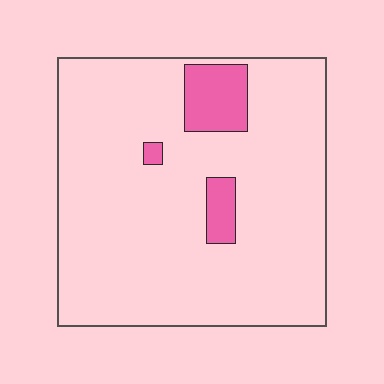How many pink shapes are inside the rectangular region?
3.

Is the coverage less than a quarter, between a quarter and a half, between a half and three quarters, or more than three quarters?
Less than a quarter.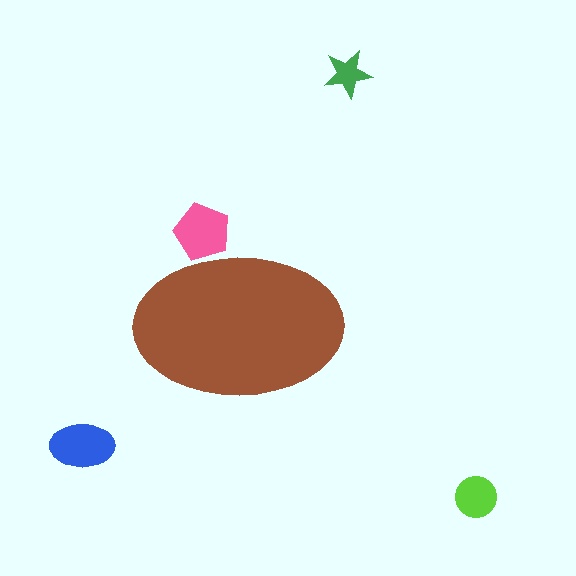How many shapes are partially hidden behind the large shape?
1 shape is partially hidden.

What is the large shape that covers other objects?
A brown ellipse.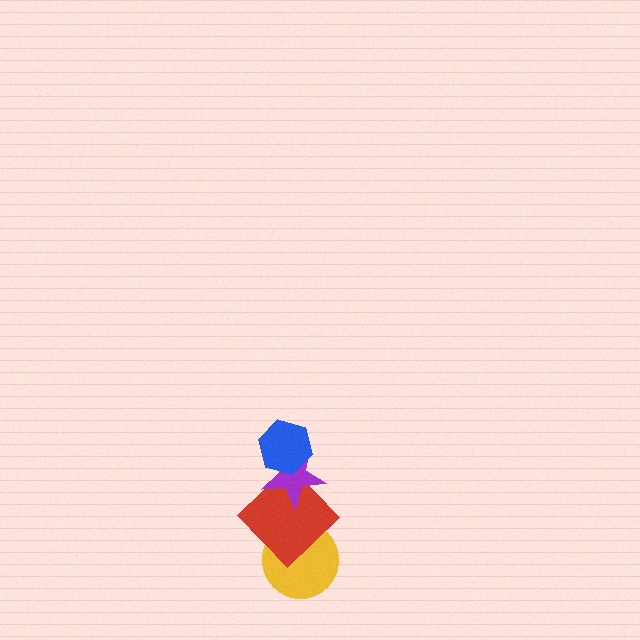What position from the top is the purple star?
The purple star is 2nd from the top.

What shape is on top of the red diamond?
The purple star is on top of the red diamond.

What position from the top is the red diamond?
The red diamond is 3rd from the top.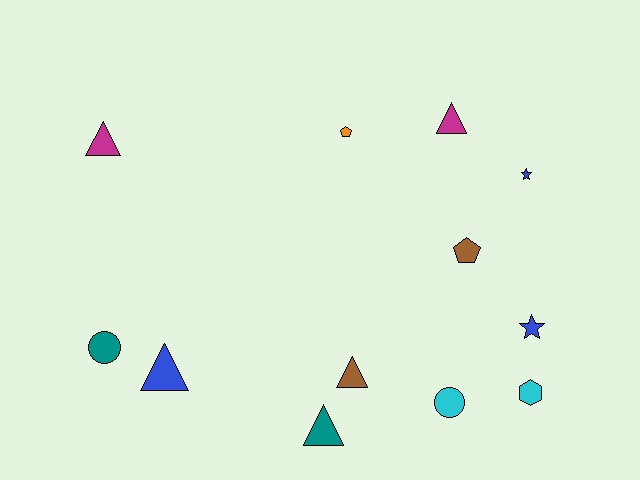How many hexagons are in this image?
There is 1 hexagon.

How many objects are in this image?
There are 12 objects.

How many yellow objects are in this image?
There are no yellow objects.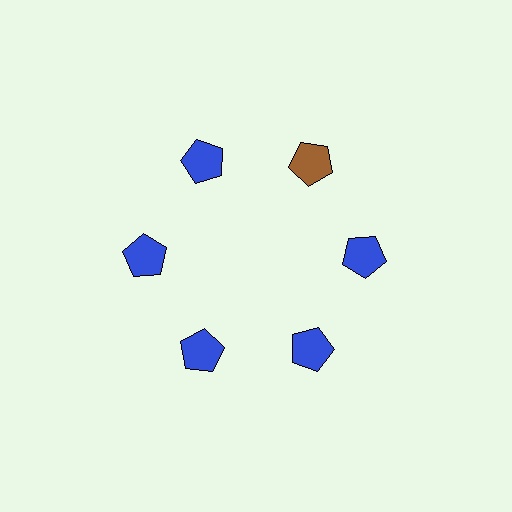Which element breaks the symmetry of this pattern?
The brown pentagon at roughly the 1 o'clock position breaks the symmetry. All other shapes are blue pentagons.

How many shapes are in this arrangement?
There are 6 shapes arranged in a ring pattern.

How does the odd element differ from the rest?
It has a different color: brown instead of blue.